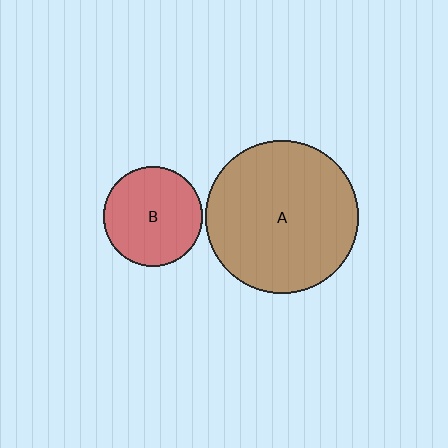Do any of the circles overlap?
No, none of the circles overlap.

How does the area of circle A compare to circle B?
Approximately 2.4 times.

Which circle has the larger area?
Circle A (brown).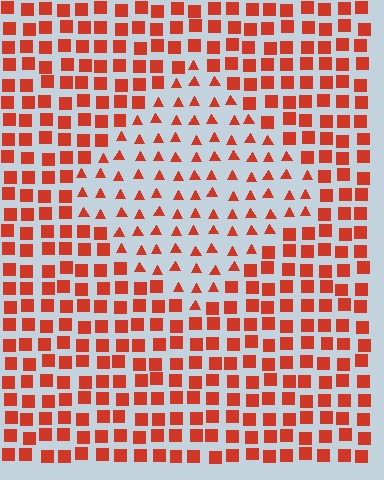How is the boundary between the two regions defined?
The boundary is defined by a change in element shape: triangles inside vs. squares outside. All elements share the same color and spacing.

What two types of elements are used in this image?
The image uses triangles inside the diamond region and squares outside it.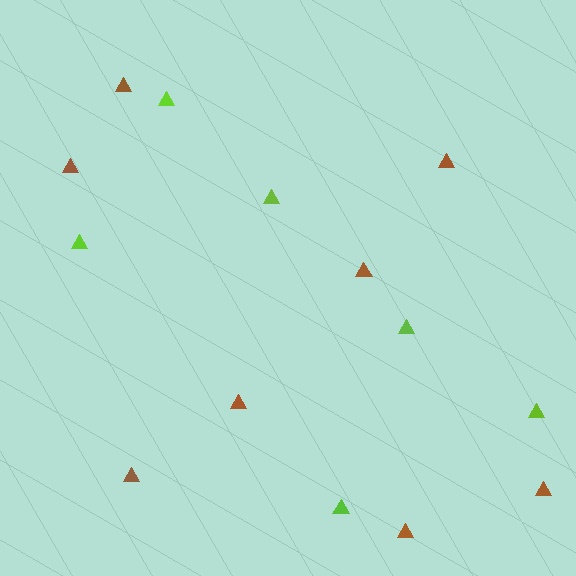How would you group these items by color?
There are 2 groups: one group of brown triangles (8) and one group of lime triangles (6).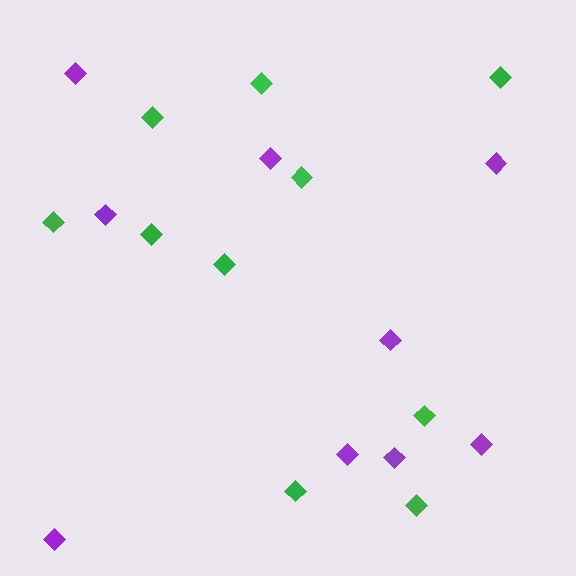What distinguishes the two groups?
There are 2 groups: one group of purple diamonds (9) and one group of green diamonds (10).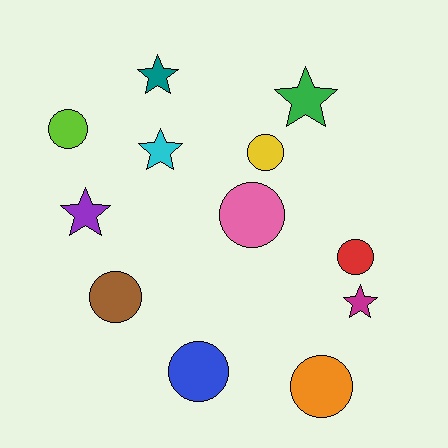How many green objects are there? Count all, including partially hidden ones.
There is 1 green object.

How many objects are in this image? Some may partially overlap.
There are 12 objects.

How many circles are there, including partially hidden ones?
There are 7 circles.